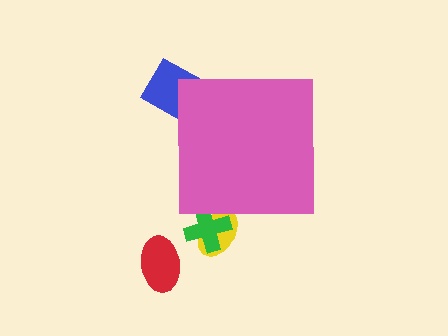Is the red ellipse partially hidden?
No, the red ellipse is fully visible.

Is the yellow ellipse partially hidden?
Yes, the yellow ellipse is partially hidden behind the pink square.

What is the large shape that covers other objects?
A pink square.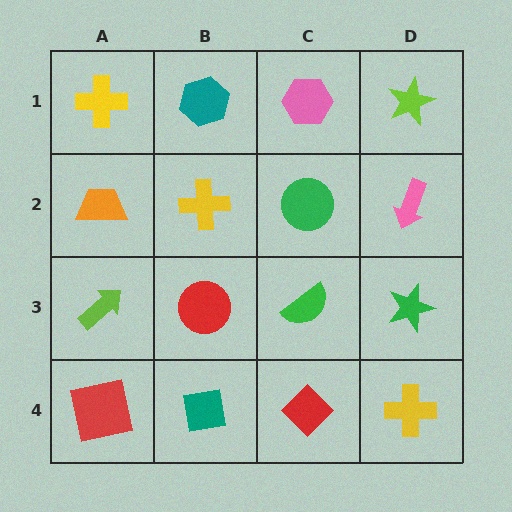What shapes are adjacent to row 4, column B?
A red circle (row 3, column B), a red square (row 4, column A), a red diamond (row 4, column C).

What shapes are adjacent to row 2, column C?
A pink hexagon (row 1, column C), a green semicircle (row 3, column C), a yellow cross (row 2, column B), a pink arrow (row 2, column D).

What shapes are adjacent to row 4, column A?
A lime arrow (row 3, column A), a teal square (row 4, column B).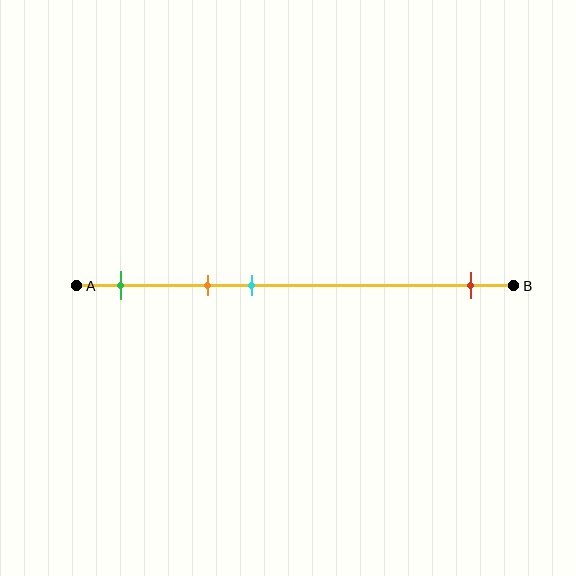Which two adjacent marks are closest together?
The orange and cyan marks are the closest adjacent pair.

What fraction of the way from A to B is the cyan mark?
The cyan mark is approximately 40% (0.4) of the way from A to B.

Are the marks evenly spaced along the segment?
No, the marks are not evenly spaced.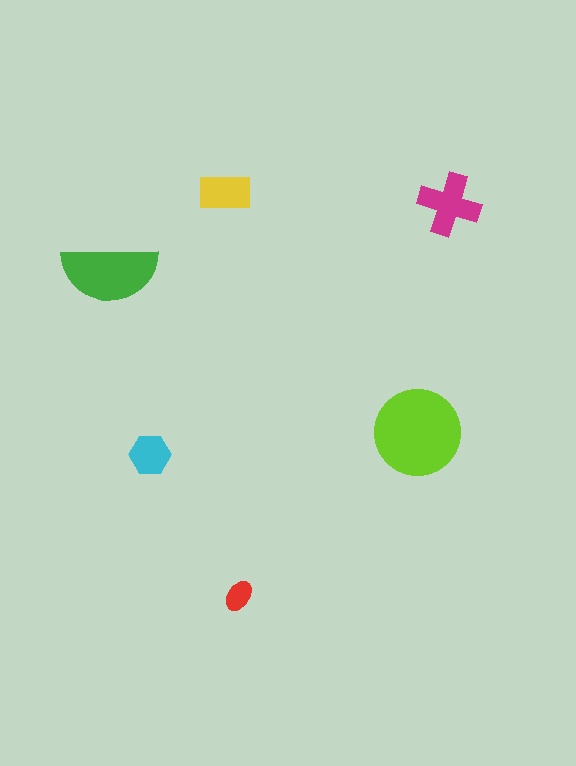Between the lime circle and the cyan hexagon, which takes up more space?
The lime circle.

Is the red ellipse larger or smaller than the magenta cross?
Smaller.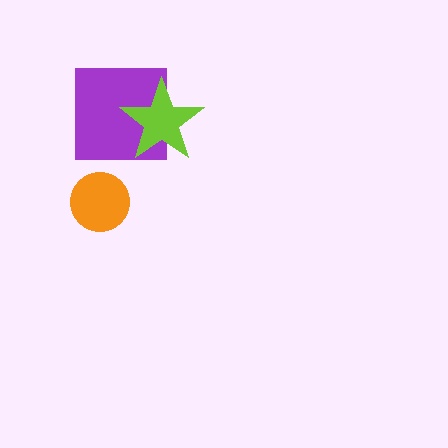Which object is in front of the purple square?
The lime star is in front of the purple square.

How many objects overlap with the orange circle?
0 objects overlap with the orange circle.